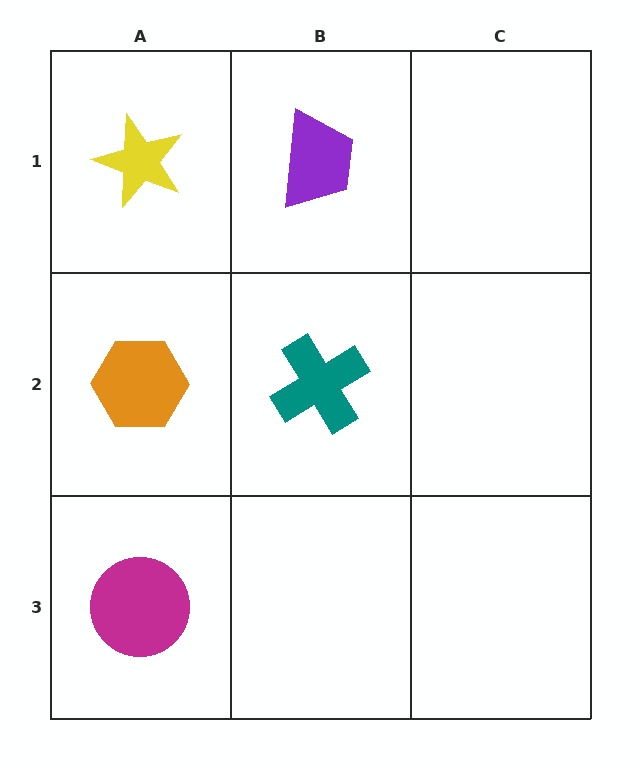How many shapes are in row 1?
2 shapes.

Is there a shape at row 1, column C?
No, that cell is empty.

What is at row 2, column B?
A teal cross.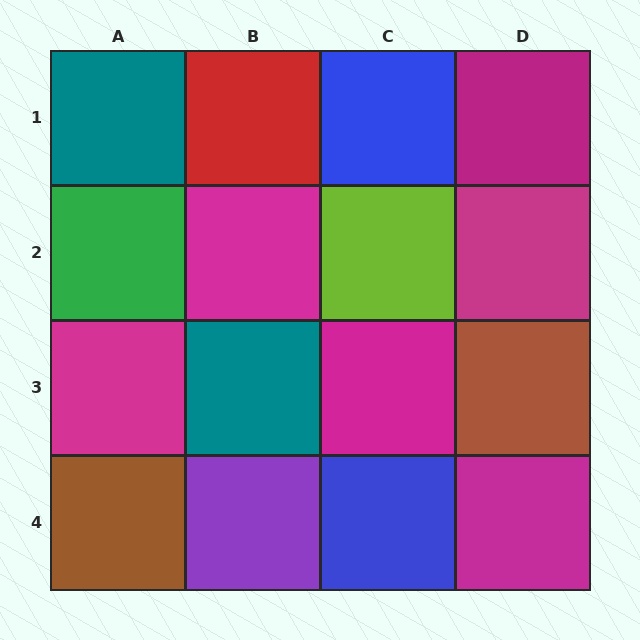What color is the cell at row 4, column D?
Magenta.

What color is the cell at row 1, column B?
Red.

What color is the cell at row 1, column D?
Magenta.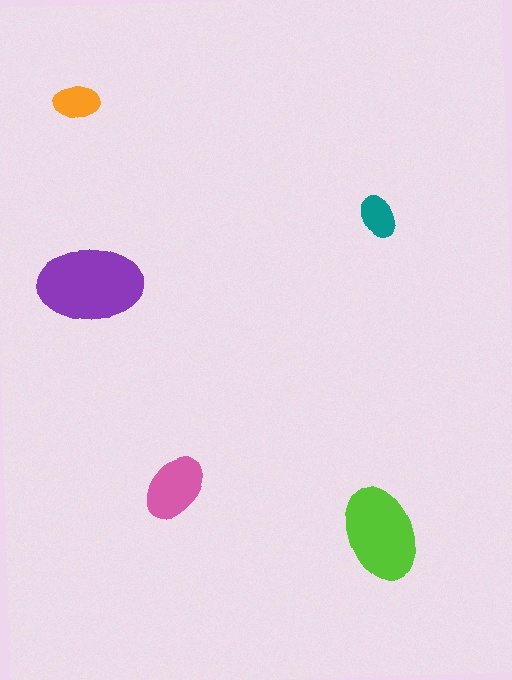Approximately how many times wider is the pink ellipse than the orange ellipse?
About 1.5 times wider.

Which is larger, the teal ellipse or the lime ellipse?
The lime one.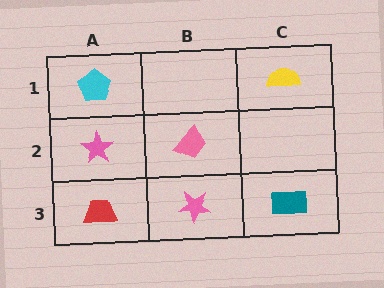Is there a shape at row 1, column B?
No, that cell is empty.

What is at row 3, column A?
A red trapezoid.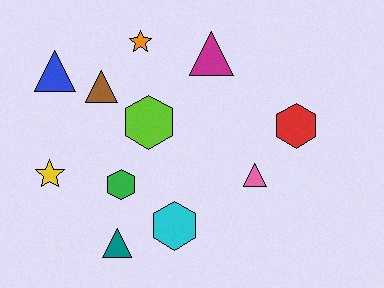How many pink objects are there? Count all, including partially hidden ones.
There is 1 pink object.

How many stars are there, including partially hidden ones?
There are 2 stars.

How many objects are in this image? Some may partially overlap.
There are 11 objects.